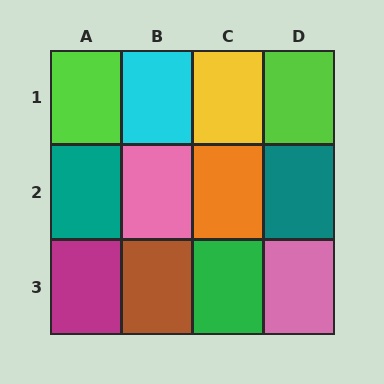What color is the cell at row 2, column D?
Teal.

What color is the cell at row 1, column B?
Cyan.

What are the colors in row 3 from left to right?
Magenta, brown, green, pink.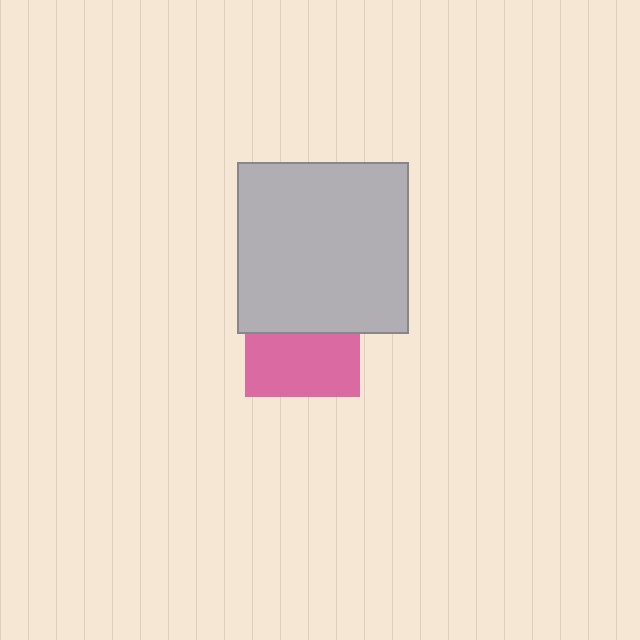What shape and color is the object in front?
The object in front is a light gray square.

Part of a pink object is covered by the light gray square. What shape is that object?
It is a square.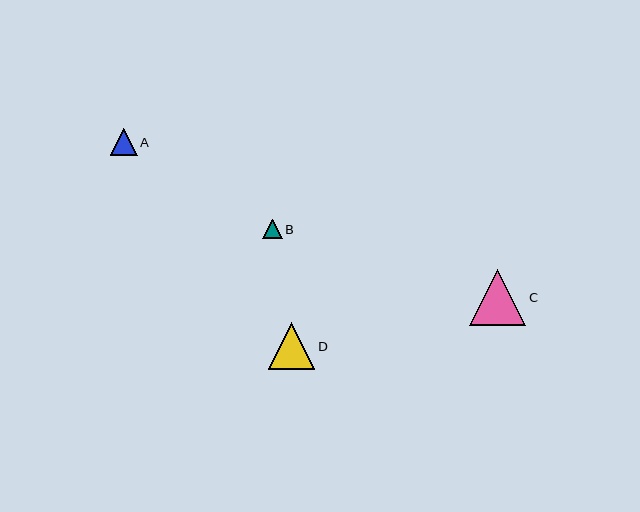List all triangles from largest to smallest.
From largest to smallest: C, D, A, B.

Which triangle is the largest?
Triangle C is the largest with a size of approximately 56 pixels.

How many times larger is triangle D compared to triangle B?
Triangle D is approximately 2.4 times the size of triangle B.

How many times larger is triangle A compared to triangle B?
Triangle A is approximately 1.4 times the size of triangle B.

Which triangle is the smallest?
Triangle B is the smallest with a size of approximately 20 pixels.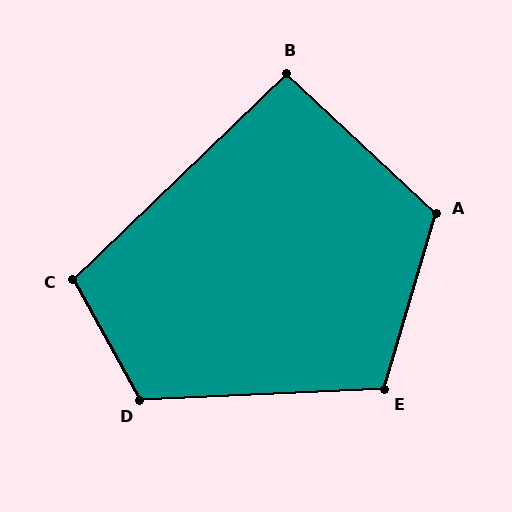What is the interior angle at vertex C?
Approximately 105 degrees (obtuse).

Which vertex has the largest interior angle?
D, at approximately 117 degrees.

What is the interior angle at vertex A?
Approximately 117 degrees (obtuse).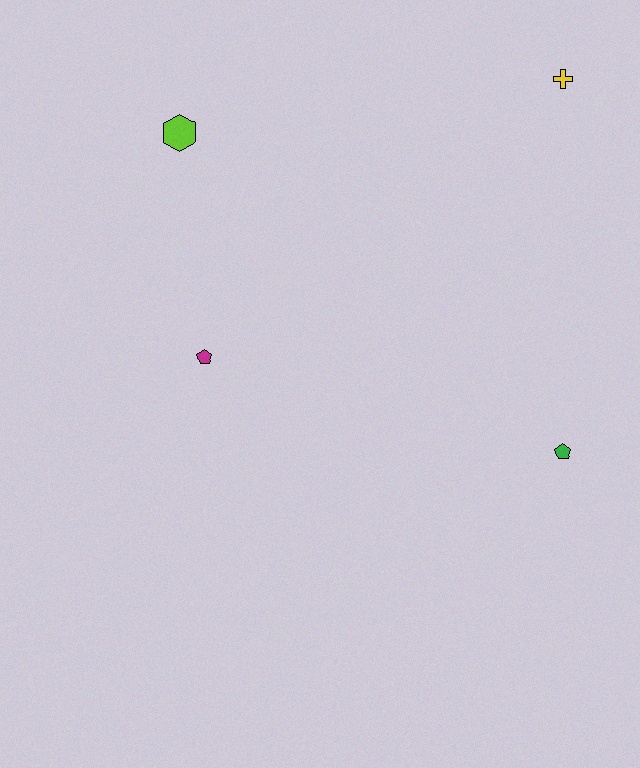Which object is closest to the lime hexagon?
The magenta pentagon is closest to the lime hexagon.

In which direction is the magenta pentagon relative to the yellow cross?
The magenta pentagon is to the left of the yellow cross.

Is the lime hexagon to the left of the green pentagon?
Yes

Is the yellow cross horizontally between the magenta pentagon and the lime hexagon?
No